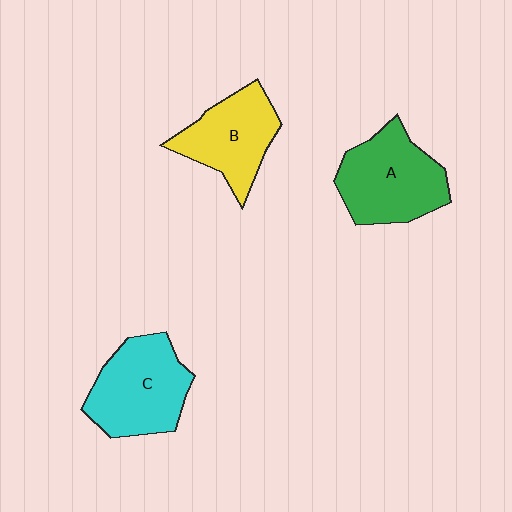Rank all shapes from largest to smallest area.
From largest to smallest: A (green), C (cyan), B (yellow).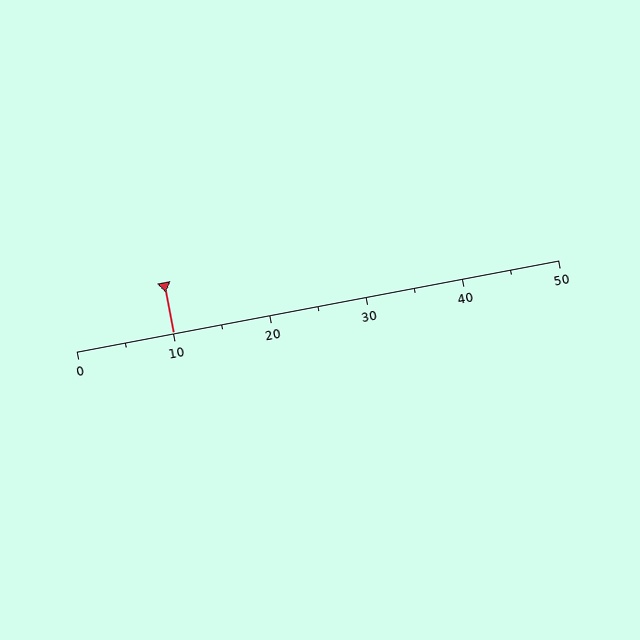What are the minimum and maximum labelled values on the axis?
The axis runs from 0 to 50.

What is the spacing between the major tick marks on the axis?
The major ticks are spaced 10 apart.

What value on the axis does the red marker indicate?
The marker indicates approximately 10.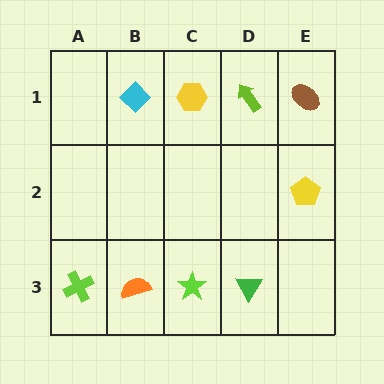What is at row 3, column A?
A lime cross.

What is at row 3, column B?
An orange semicircle.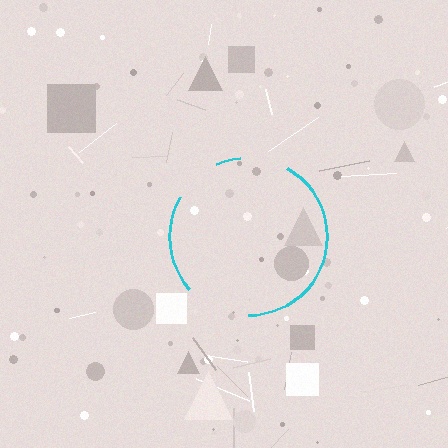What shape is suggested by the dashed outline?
The dashed outline suggests a circle.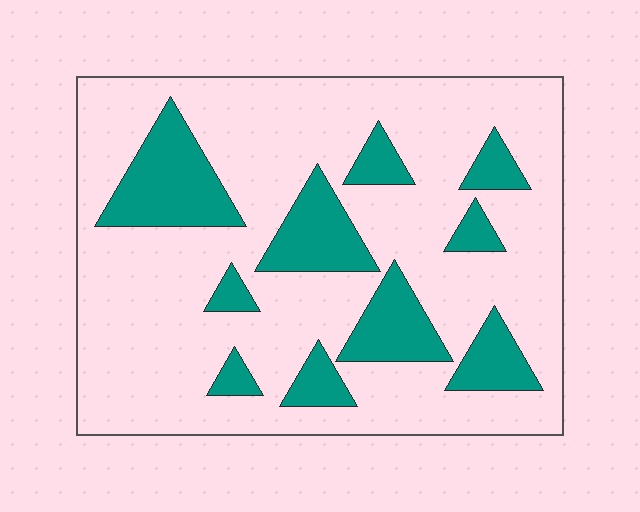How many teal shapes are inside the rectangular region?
10.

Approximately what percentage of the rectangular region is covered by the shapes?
Approximately 25%.